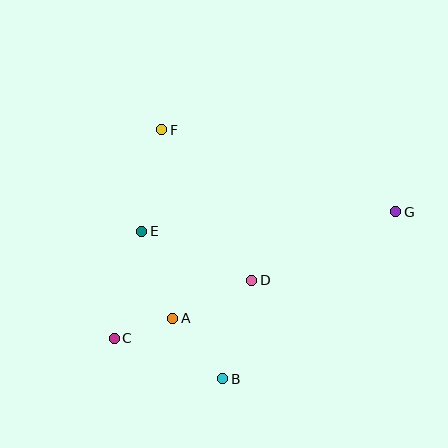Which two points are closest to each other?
Points A and C are closest to each other.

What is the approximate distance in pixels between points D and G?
The distance between D and G is approximately 160 pixels.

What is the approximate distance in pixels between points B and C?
The distance between B and C is approximately 116 pixels.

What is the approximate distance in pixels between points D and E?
The distance between D and E is approximately 120 pixels.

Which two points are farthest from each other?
Points C and G are farthest from each other.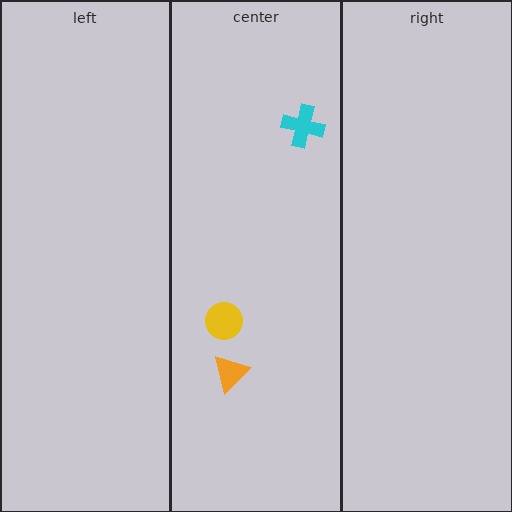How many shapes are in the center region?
3.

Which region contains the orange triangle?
The center region.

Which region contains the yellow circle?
The center region.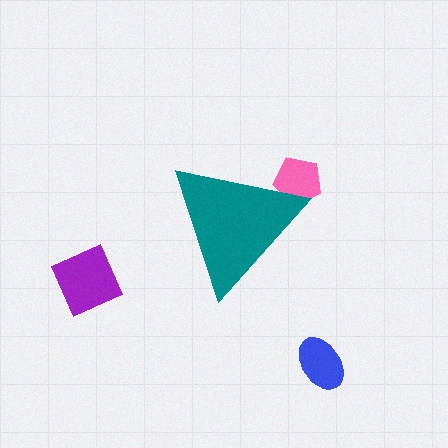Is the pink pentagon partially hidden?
Yes, the pink pentagon is partially hidden behind the teal triangle.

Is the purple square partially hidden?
No, the purple square is fully visible.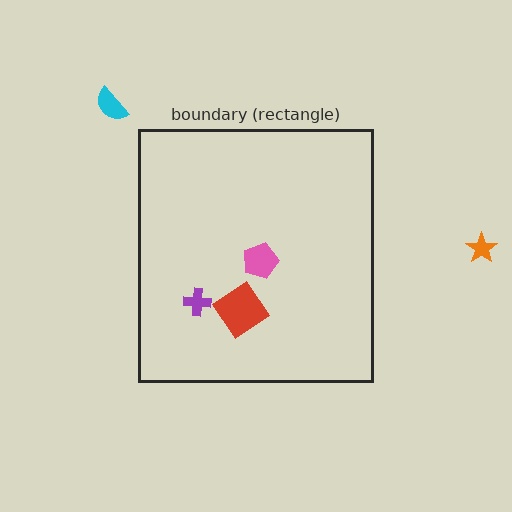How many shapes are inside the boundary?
3 inside, 2 outside.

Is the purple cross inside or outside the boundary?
Inside.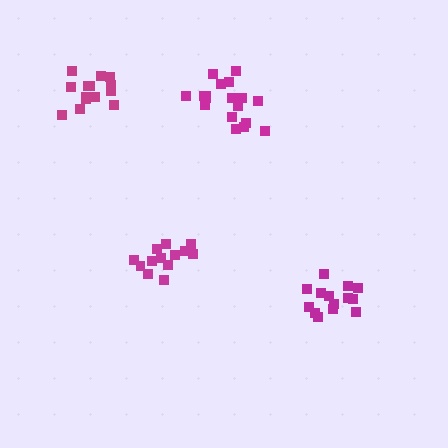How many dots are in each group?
Group 1: 13 dots, Group 2: 14 dots, Group 3: 14 dots, Group 4: 18 dots (59 total).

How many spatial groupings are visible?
There are 4 spatial groupings.